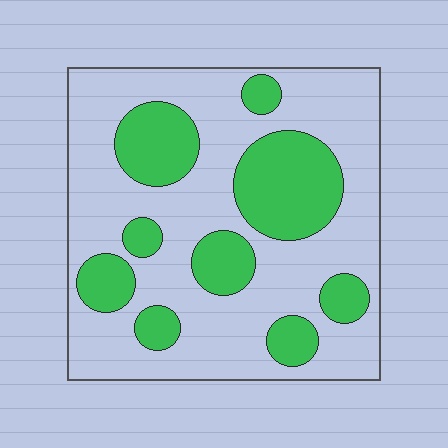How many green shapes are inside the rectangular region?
9.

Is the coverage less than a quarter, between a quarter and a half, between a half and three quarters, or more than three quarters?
Between a quarter and a half.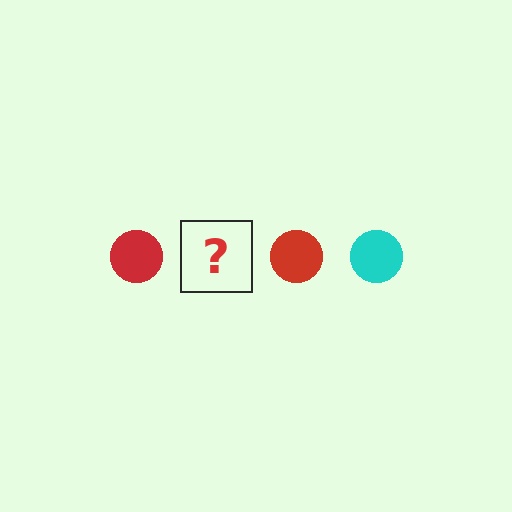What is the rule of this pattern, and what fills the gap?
The rule is that the pattern cycles through red, cyan circles. The gap should be filled with a cyan circle.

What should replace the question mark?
The question mark should be replaced with a cyan circle.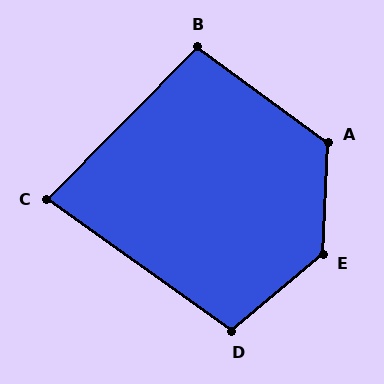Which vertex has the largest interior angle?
E, at approximately 133 degrees.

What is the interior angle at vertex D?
Approximately 104 degrees (obtuse).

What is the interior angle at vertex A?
Approximately 123 degrees (obtuse).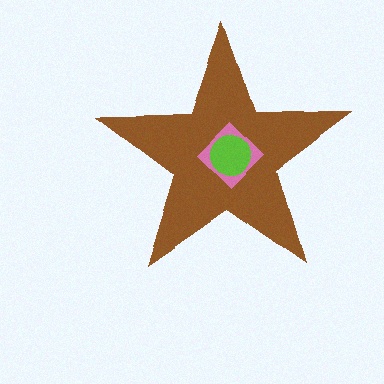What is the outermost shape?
The brown star.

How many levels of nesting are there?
3.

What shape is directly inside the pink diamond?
The lime circle.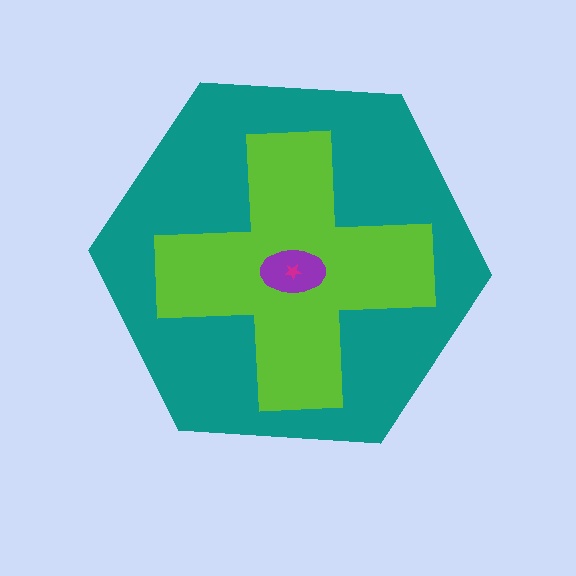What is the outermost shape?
The teal hexagon.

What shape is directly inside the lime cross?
The purple ellipse.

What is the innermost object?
The magenta star.